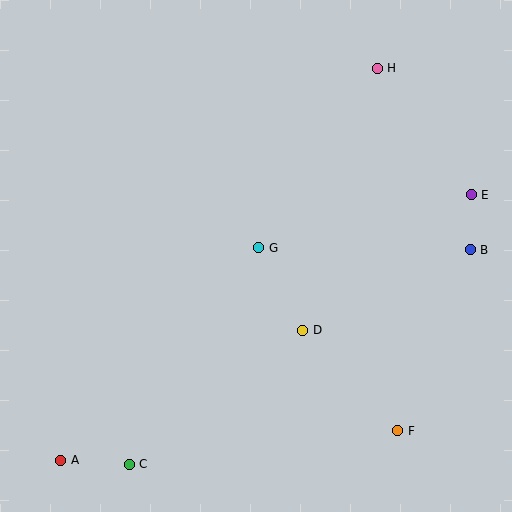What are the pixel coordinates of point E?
Point E is at (471, 195).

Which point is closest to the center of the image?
Point G at (258, 248) is closest to the center.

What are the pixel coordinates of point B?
Point B is at (470, 250).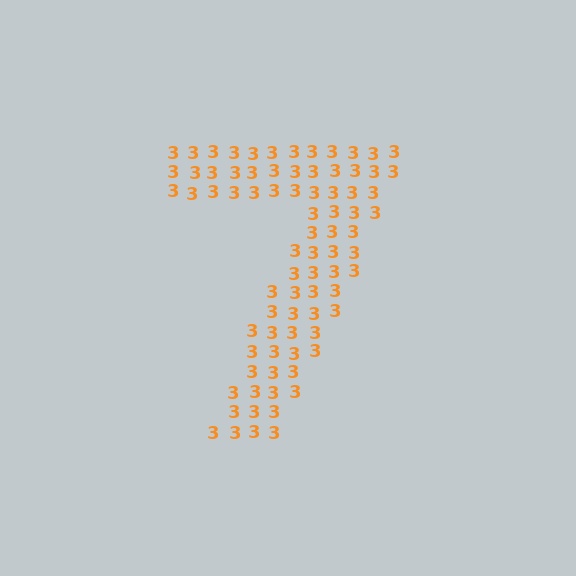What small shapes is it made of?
It is made of small digit 3's.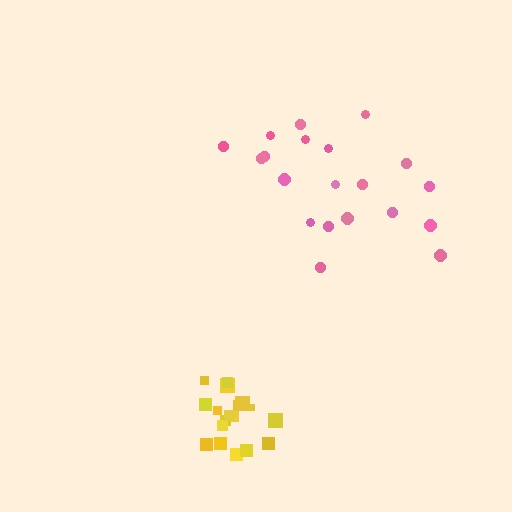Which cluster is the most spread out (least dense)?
Pink.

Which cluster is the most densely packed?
Yellow.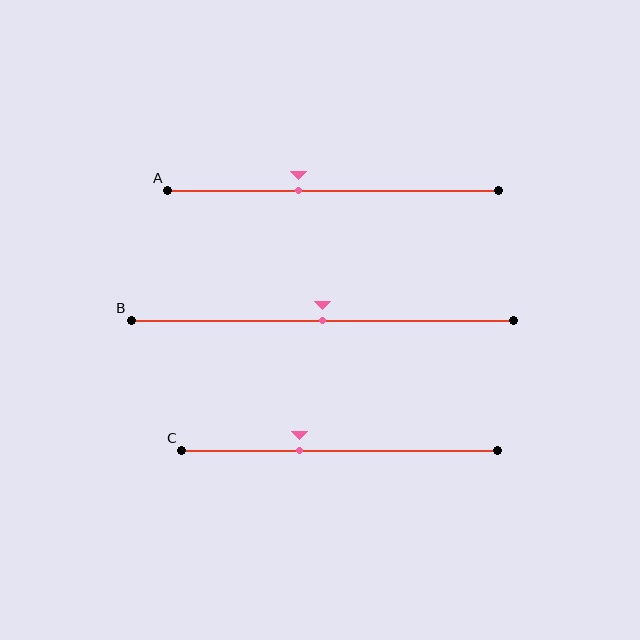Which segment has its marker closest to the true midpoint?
Segment B has its marker closest to the true midpoint.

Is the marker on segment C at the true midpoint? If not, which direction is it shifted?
No, the marker on segment C is shifted to the left by about 13% of the segment length.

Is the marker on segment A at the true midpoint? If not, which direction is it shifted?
No, the marker on segment A is shifted to the left by about 10% of the segment length.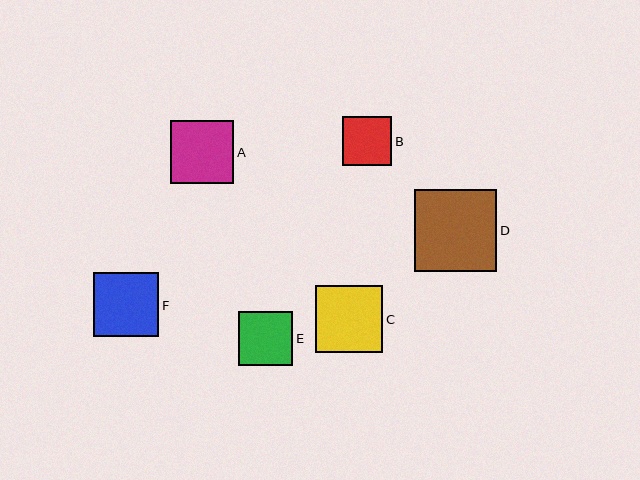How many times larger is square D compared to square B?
Square D is approximately 1.7 times the size of square B.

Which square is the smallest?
Square B is the smallest with a size of approximately 49 pixels.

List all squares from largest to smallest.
From largest to smallest: D, C, F, A, E, B.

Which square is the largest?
Square D is the largest with a size of approximately 82 pixels.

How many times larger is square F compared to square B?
Square F is approximately 1.3 times the size of square B.